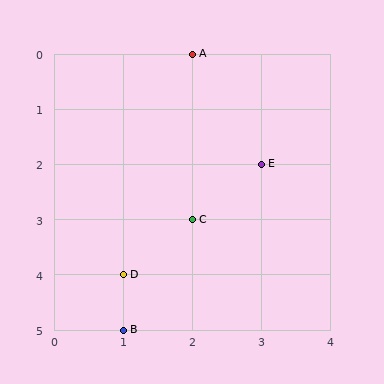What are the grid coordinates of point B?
Point B is at grid coordinates (1, 5).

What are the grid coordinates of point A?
Point A is at grid coordinates (2, 0).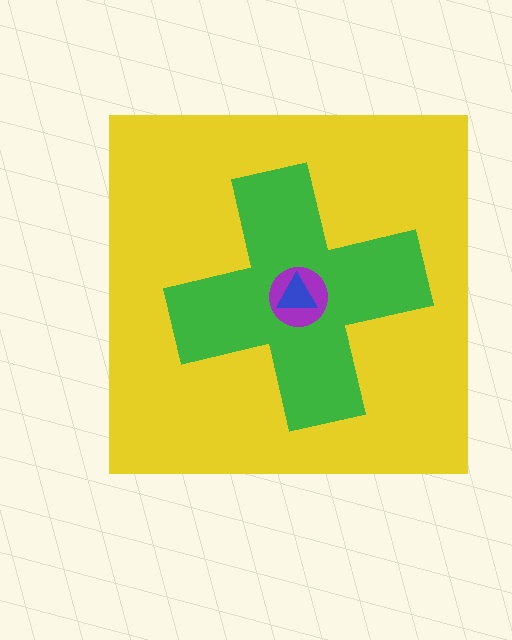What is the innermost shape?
The blue triangle.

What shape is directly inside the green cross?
The purple circle.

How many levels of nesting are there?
4.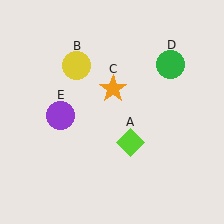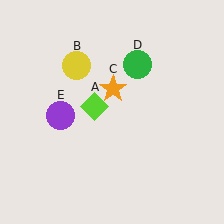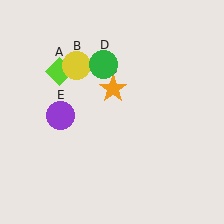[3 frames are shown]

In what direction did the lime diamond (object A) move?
The lime diamond (object A) moved up and to the left.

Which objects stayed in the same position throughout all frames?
Yellow circle (object B) and orange star (object C) and purple circle (object E) remained stationary.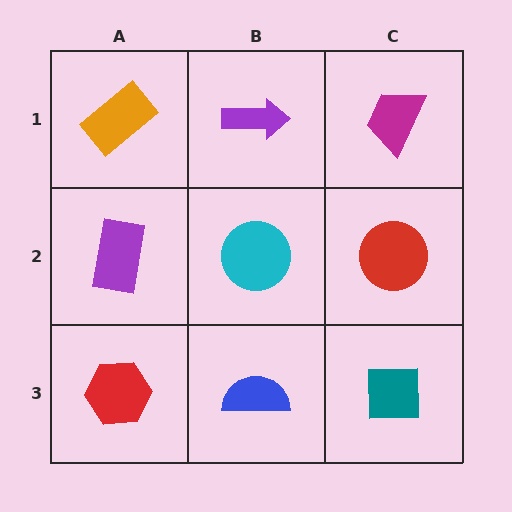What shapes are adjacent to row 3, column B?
A cyan circle (row 2, column B), a red hexagon (row 3, column A), a teal square (row 3, column C).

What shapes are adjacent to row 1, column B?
A cyan circle (row 2, column B), an orange rectangle (row 1, column A), a magenta trapezoid (row 1, column C).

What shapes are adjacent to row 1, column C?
A red circle (row 2, column C), a purple arrow (row 1, column B).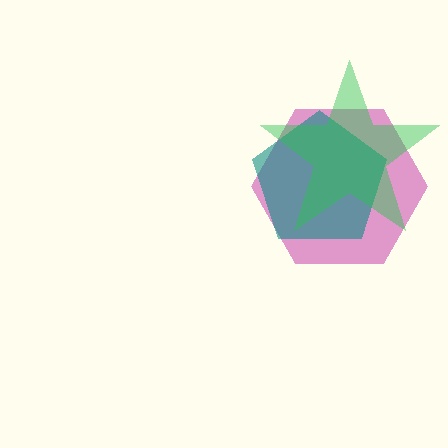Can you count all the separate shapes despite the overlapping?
Yes, there are 3 separate shapes.